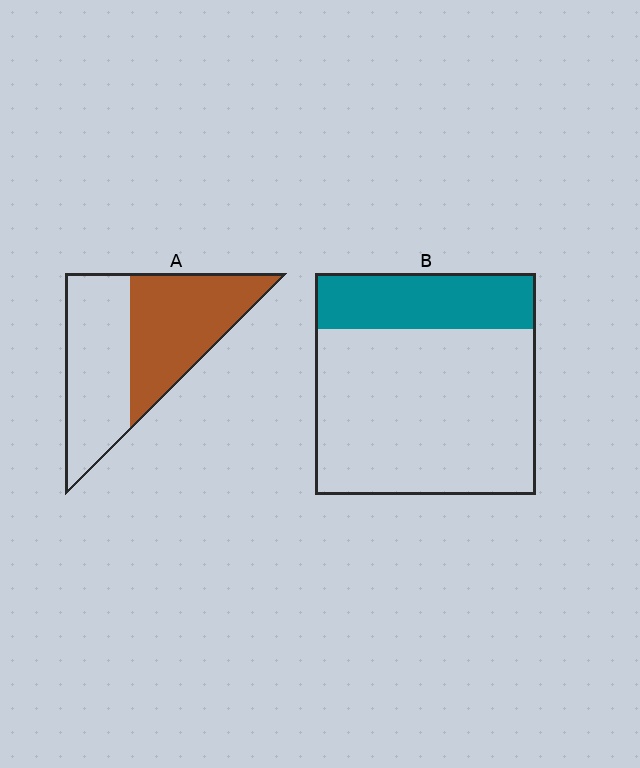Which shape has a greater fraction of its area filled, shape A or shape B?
Shape A.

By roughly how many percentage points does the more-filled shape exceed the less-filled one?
By roughly 25 percentage points (A over B).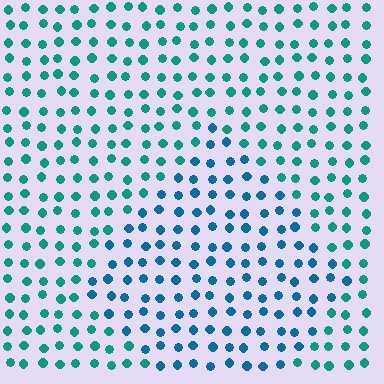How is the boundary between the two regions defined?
The boundary is defined purely by a slight shift in hue (about 29 degrees). Spacing, size, and orientation are identical on both sides.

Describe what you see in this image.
The image is filled with small teal elements in a uniform arrangement. A diamond-shaped region is visible where the elements are tinted to a slightly different hue, forming a subtle color boundary.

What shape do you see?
I see a diamond.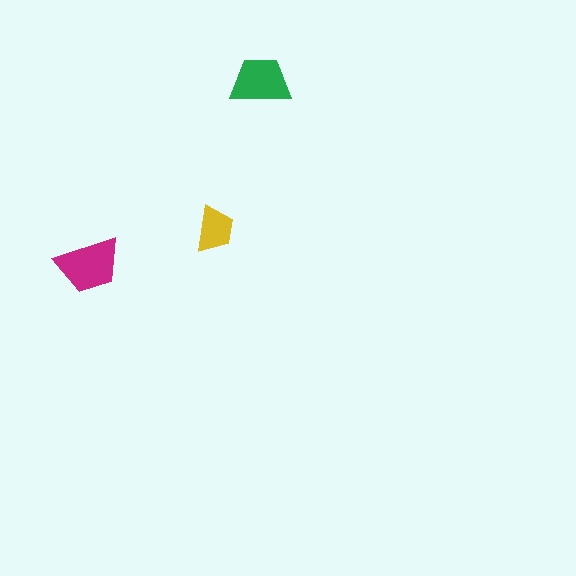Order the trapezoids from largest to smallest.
the magenta one, the green one, the yellow one.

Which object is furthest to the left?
The magenta trapezoid is leftmost.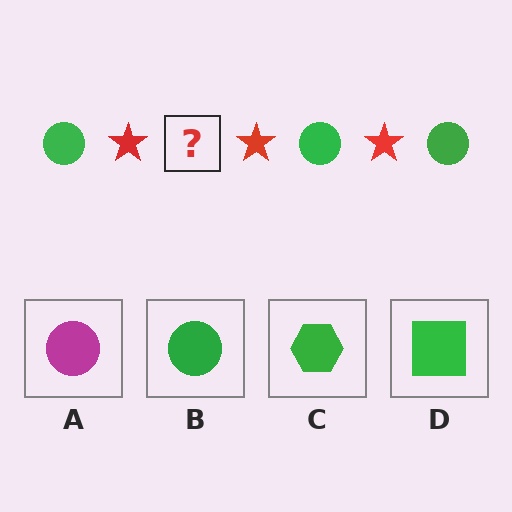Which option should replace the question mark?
Option B.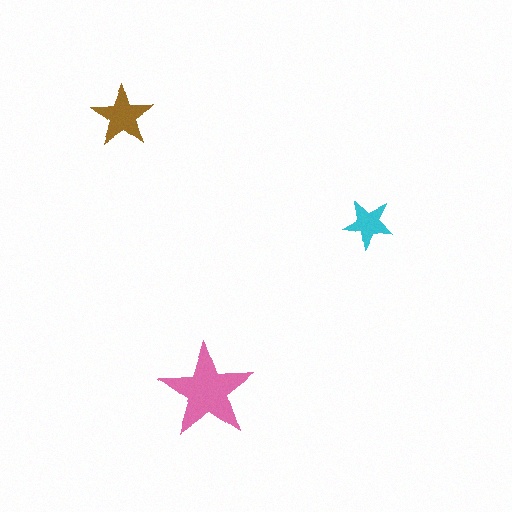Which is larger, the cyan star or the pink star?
The pink one.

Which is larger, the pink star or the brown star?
The pink one.